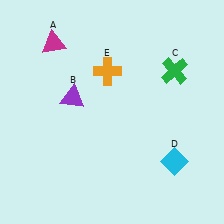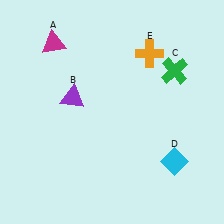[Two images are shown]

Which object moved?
The orange cross (E) moved right.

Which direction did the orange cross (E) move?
The orange cross (E) moved right.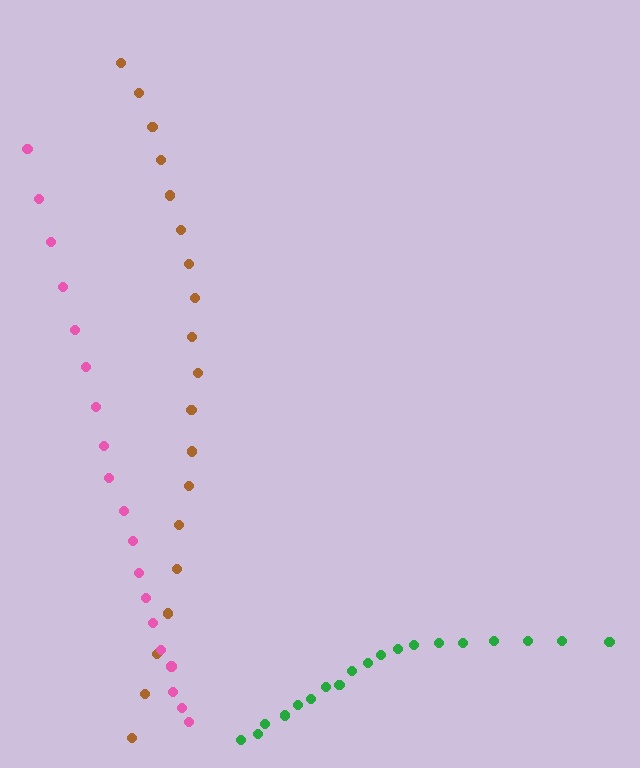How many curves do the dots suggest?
There are 3 distinct paths.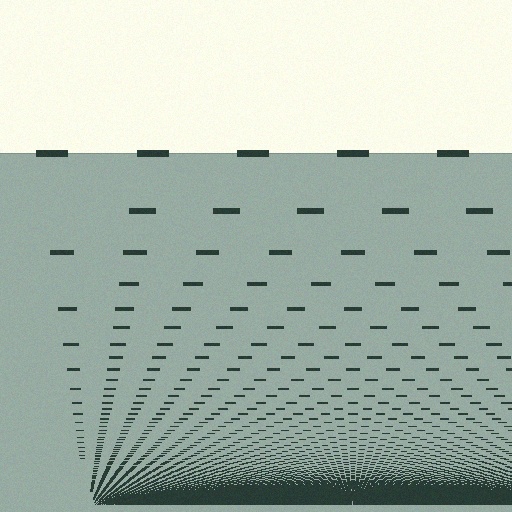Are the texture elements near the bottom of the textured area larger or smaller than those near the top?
Smaller. The gradient is inverted — elements near the bottom are smaller and denser.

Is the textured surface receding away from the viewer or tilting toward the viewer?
The surface appears to tilt toward the viewer. Texture elements get larger and sparser toward the top.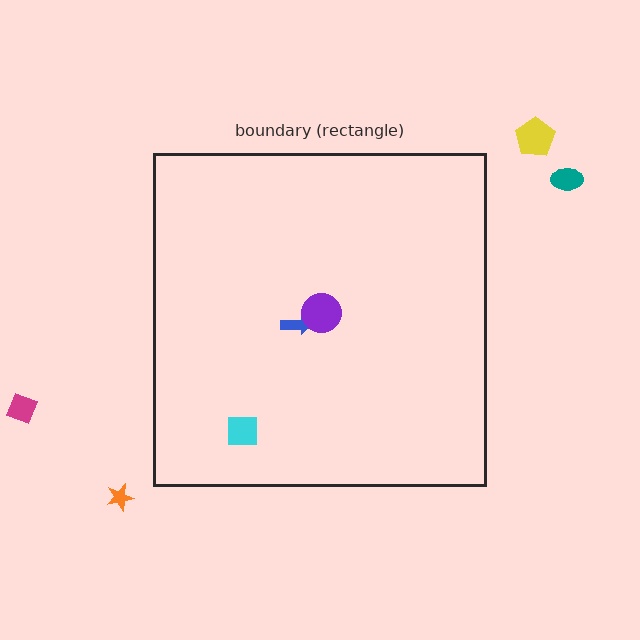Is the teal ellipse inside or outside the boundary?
Outside.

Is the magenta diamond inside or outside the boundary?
Outside.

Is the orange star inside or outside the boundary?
Outside.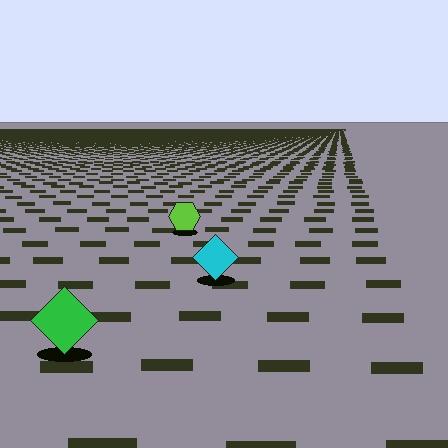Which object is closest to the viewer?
The green diamond is closest. The texture marks near it are larger and more spread out.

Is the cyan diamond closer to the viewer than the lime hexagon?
Yes. The cyan diamond is closer — you can tell from the texture gradient: the ground texture is coarser near it.